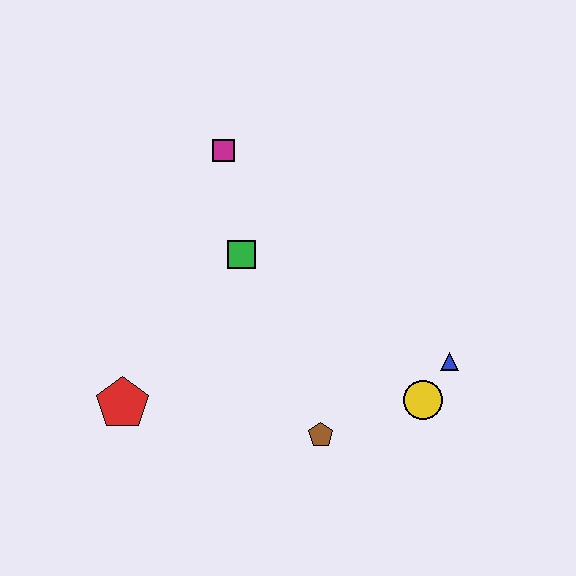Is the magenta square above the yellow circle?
Yes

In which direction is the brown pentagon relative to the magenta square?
The brown pentagon is below the magenta square.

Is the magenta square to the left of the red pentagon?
No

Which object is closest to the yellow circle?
The blue triangle is closest to the yellow circle.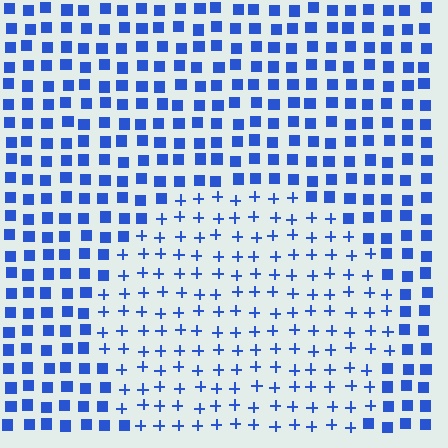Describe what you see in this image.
The image is filled with small blue elements arranged in a uniform grid. A circle-shaped region contains plus signs, while the surrounding area contains squares. The boundary is defined purely by the change in element shape.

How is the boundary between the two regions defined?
The boundary is defined by a change in element shape: plus signs inside vs. squares outside. All elements share the same color and spacing.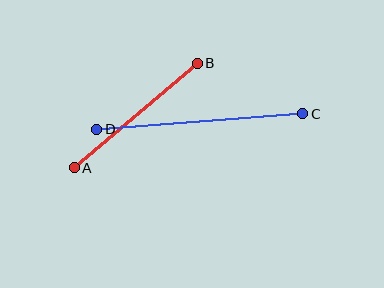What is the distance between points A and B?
The distance is approximately 161 pixels.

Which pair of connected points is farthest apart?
Points C and D are farthest apart.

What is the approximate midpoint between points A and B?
The midpoint is at approximately (136, 115) pixels.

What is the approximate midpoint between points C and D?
The midpoint is at approximately (200, 122) pixels.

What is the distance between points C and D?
The distance is approximately 206 pixels.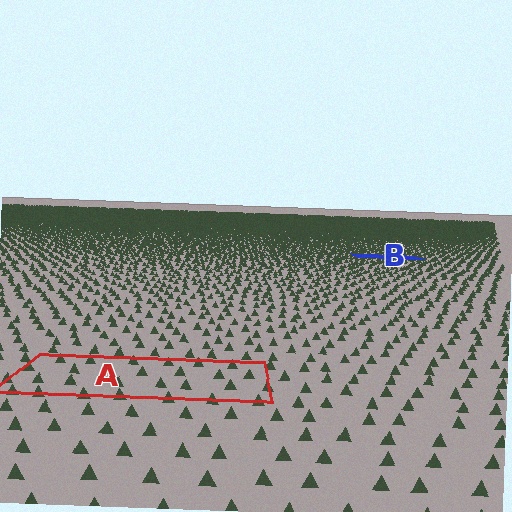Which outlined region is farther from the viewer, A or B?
Region B is farther from the viewer — the texture elements inside it appear smaller and more densely packed.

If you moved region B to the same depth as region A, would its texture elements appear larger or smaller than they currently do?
They would appear larger. At a closer depth, the same texture elements are projected at a bigger on-screen size.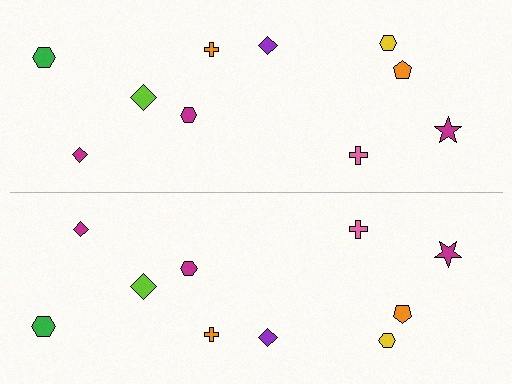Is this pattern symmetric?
Yes, this pattern has bilateral (reflection) symmetry.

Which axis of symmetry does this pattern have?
The pattern has a horizontal axis of symmetry running through the center of the image.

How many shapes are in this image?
There are 20 shapes in this image.